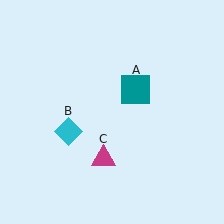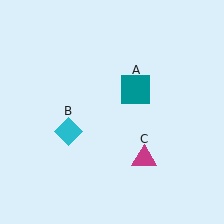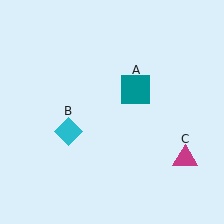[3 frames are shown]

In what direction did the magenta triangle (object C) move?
The magenta triangle (object C) moved right.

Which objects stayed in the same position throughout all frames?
Teal square (object A) and cyan diamond (object B) remained stationary.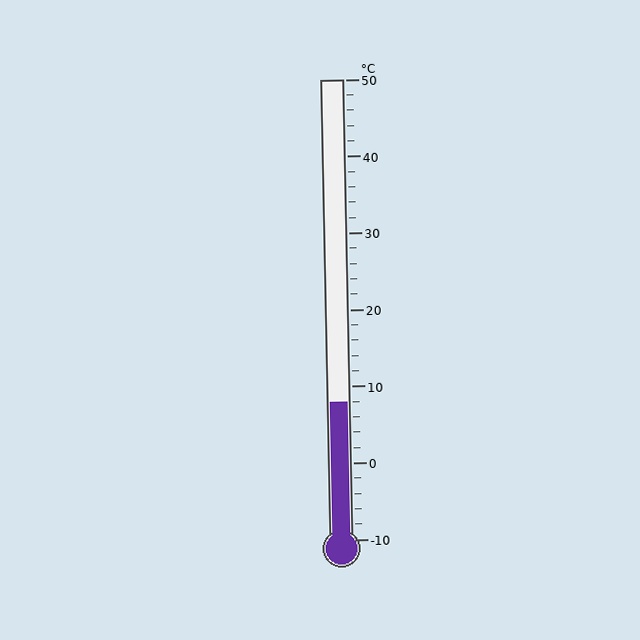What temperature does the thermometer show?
The thermometer shows approximately 8°C.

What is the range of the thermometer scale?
The thermometer scale ranges from -10°C to 50°C.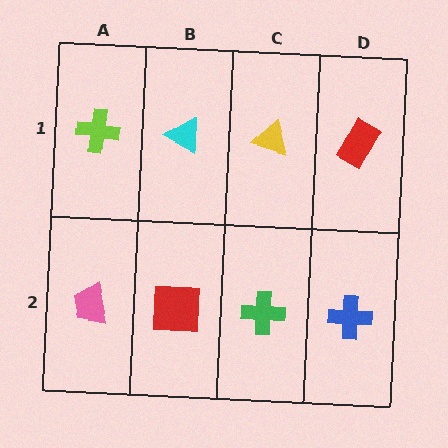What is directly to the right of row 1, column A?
A cyan triangle.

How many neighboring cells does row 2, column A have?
2.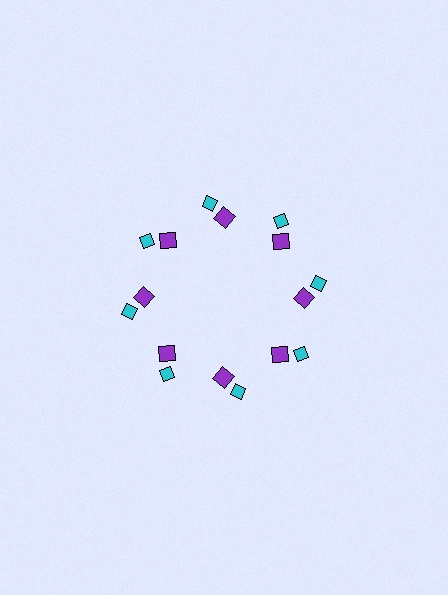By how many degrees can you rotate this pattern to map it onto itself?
The pattern maps onto itself every 45 degrees of rotation.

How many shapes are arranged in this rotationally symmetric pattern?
There are 16 shapes, arranged in 8 groups of 2.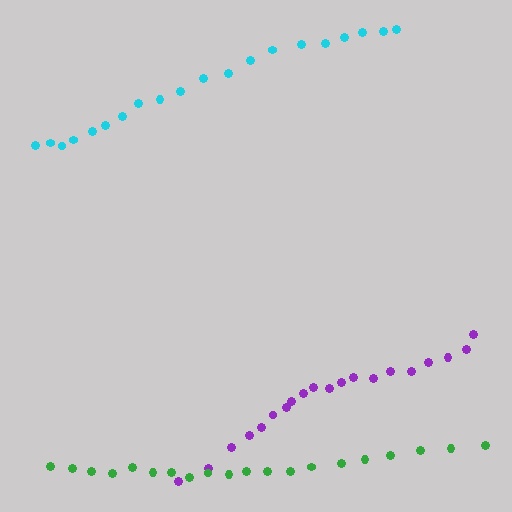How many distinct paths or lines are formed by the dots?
There are 3 distinct paths.